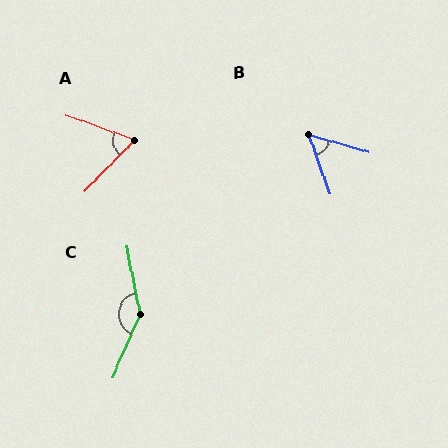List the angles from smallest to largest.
B (53°), A (66°), C (145°).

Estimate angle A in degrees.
Approximately 66 degrees.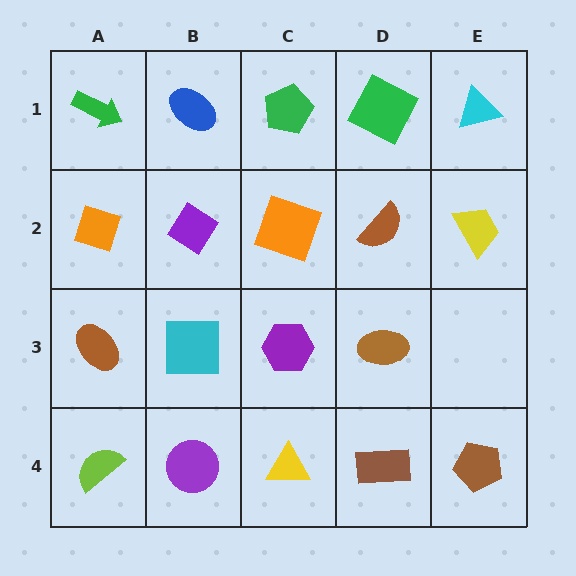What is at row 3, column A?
A brown ellipse.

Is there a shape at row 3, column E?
No, that cell is empty.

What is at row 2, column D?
A brown semicircle.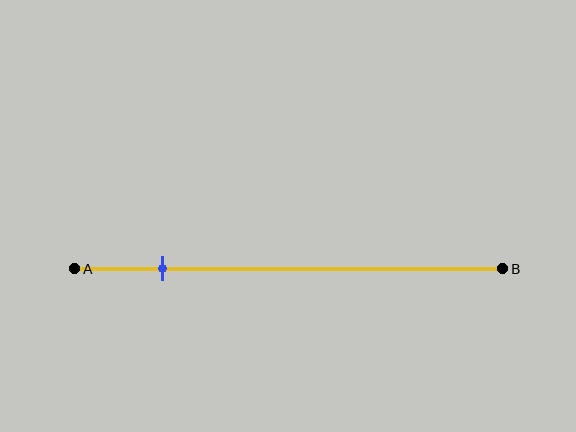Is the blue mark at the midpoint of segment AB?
No, the mark is at about 20% from A, not at the 50% midpoint.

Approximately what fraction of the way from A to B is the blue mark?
The blue mark is approximately 20% of the way from A to B.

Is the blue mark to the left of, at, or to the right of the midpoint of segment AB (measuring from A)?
The blue mark is to the left of the midpoint of segment AB.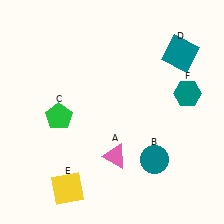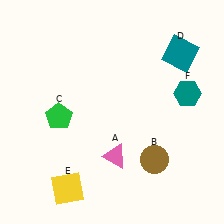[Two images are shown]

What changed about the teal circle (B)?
In Image 1, B is teal. In Image 2, it changed to brown.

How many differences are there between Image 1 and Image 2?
There is 1 difference between the two images.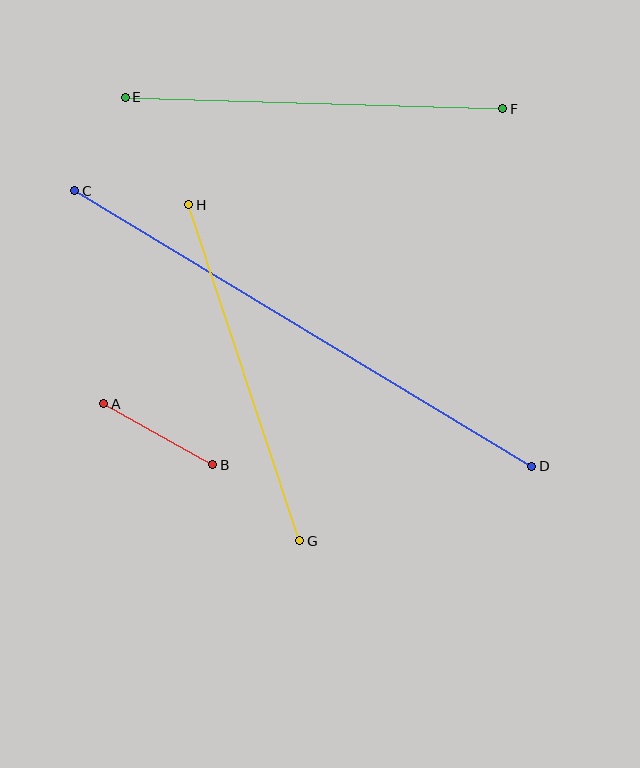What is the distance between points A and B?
The distance is approximately 125 pixels.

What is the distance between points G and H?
The distance is approximately 354 pixels.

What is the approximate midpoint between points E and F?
The midpoint is at approximately (314, 103) pixels.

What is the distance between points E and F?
The distance is approximately 378 pixels.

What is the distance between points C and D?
The distance is approximately 534 pixels.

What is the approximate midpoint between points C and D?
The midpoint is at approximately (303, 328) pixels.